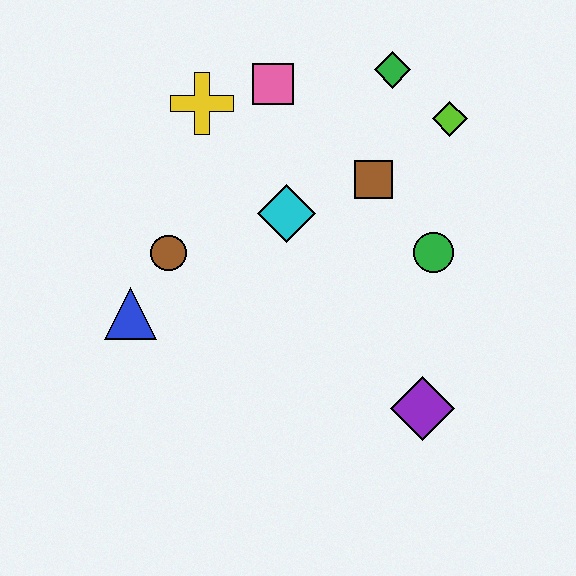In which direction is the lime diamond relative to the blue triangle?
The lime diamond is to the right of the blue triangle.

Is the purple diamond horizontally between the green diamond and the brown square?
No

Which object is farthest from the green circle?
The blue triangle is farthest from the green circle.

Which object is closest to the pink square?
The yellow cross is closest to the pink square.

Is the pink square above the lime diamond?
Yes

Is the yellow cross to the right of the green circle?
No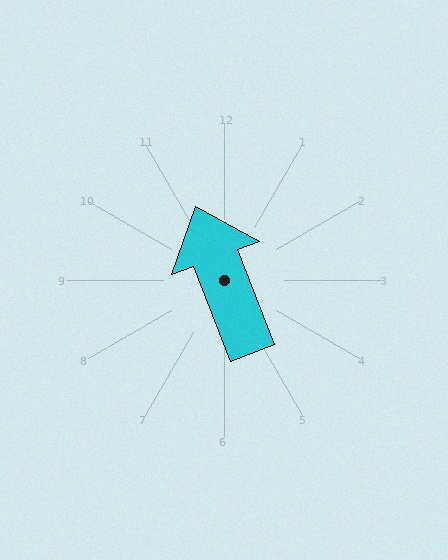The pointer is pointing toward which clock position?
Roughly 11 o'clock.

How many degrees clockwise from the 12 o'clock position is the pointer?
Approximately 339 degrees.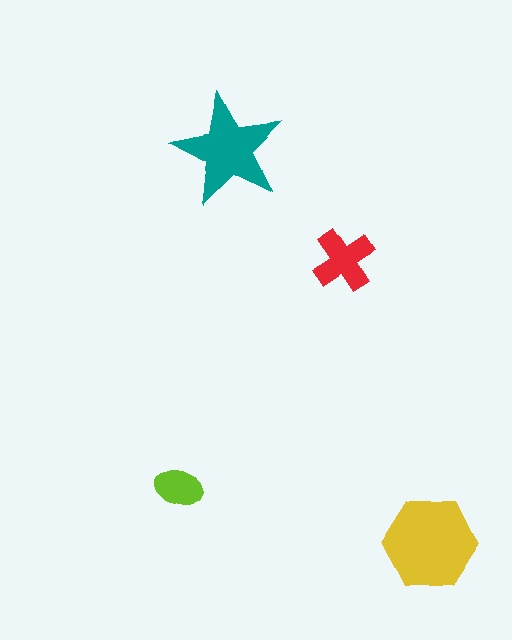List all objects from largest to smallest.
The yellow hexagon, the teal star, the red cross, the lime ellipse.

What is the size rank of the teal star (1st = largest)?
2nd.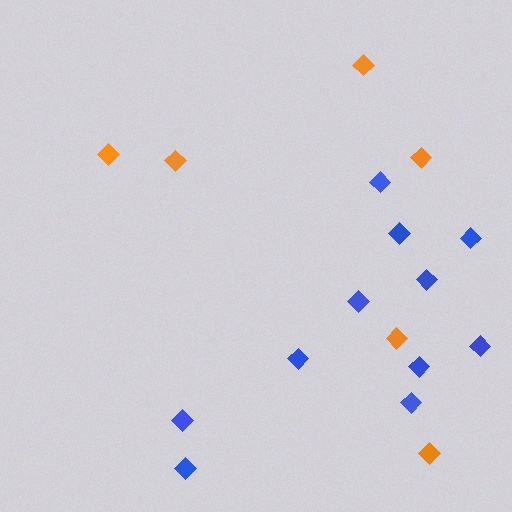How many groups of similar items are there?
There are 2 groups: one group of orange diamonds (6) and one group of blue diamonds (11).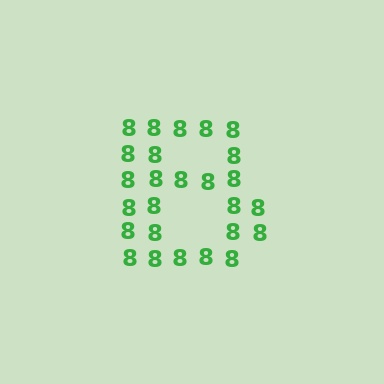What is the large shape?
The large shape is the letter B.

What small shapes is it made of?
It is made of small digit 8's.